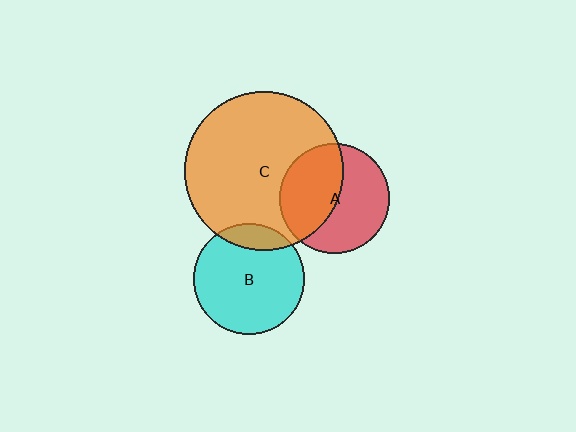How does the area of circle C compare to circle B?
Approximately 2.0 times.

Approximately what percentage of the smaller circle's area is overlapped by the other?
Approximately 15%.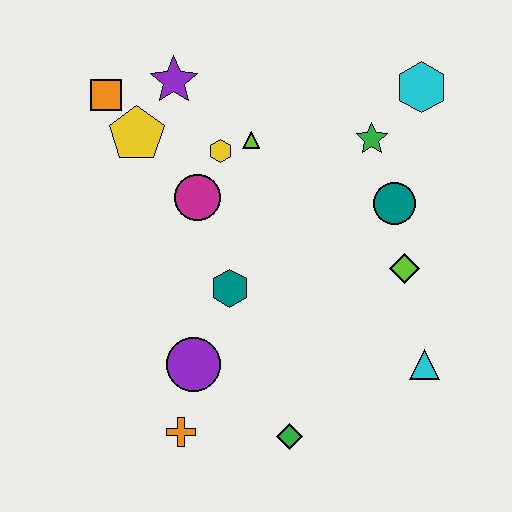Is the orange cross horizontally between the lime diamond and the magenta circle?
No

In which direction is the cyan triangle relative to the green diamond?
The cyan triangle is to the right of the green diamond.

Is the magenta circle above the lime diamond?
Yes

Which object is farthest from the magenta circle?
The cyan triangle is farthest from the magenta circle.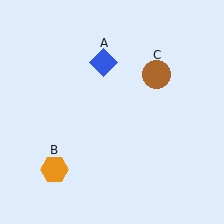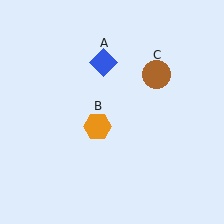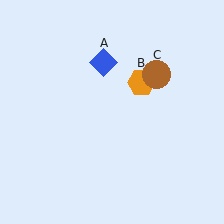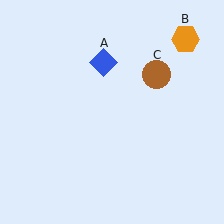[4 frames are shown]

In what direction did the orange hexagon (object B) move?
The orange hexagon (object B) moved up and to the right.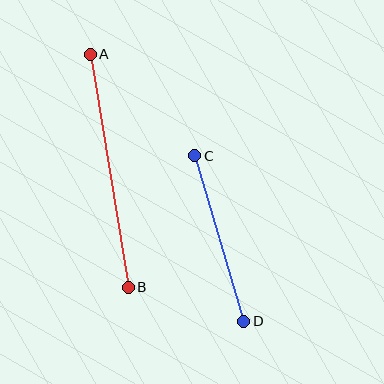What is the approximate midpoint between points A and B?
The midpoint is at approximately (109, 171) pixels.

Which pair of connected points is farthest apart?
Points A and B are farthest apart.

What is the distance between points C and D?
The distance is approximately 173 pixels.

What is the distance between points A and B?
The distance is approximately 236 pixels.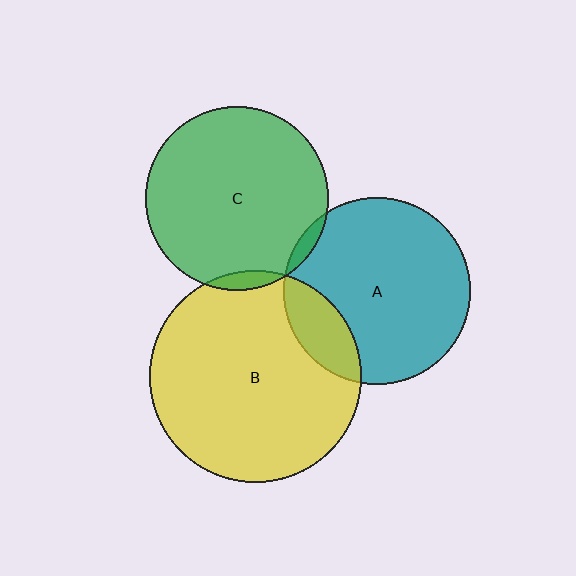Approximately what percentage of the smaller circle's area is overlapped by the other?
Approximately 5%.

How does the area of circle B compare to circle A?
Approximately 1.3 times.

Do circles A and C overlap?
Yes.